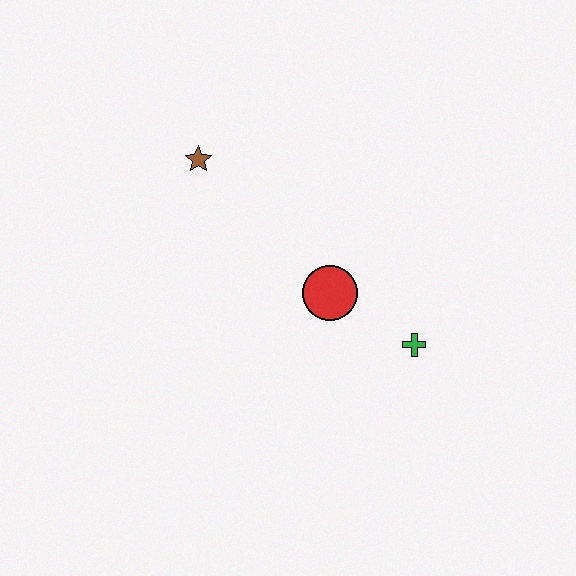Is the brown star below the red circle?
No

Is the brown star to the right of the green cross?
No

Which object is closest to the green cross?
The red circle is closest to the green cross.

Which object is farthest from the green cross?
The brown star is farthest from the green cross.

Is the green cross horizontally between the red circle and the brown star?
No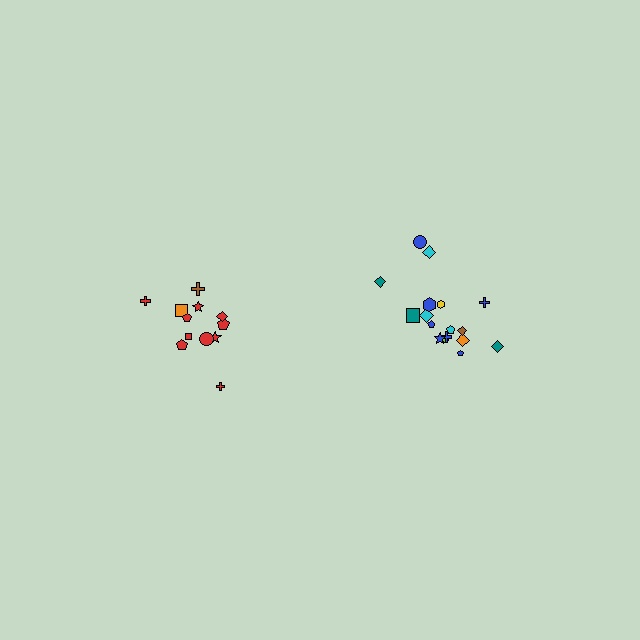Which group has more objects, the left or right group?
The right group.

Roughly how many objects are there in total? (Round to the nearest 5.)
Roughly 30 objects in total.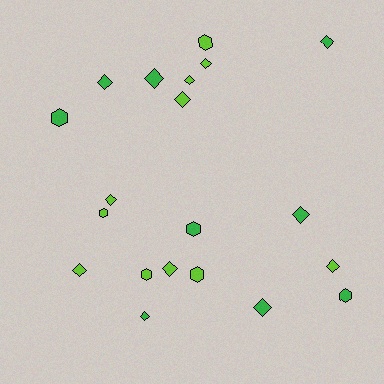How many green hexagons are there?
There are 3 green hexagons.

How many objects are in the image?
There are 20 objects.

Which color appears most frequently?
Lime, with 11 objects.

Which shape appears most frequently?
Diamond, with 13 objects.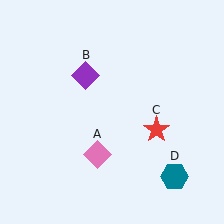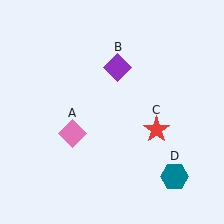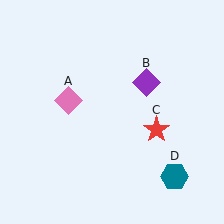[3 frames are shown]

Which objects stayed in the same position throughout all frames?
Red star (object C) and teal hexagon (object D) remained stationary.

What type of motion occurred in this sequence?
The pink diamond (object A), purple diamond (object B) rotated clockwise around the center of the scene.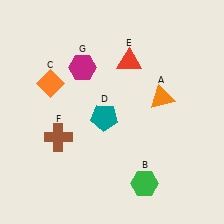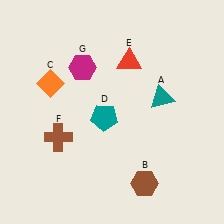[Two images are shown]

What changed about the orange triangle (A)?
In Image 1, A is orange. In Image 2, it changed to teal.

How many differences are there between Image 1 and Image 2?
There are 2 differences between the two images.